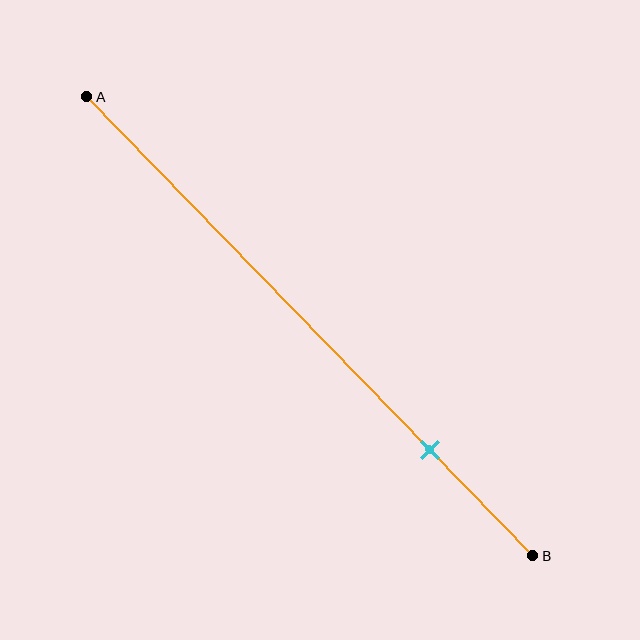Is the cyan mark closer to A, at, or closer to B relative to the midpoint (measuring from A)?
The cyan mark is closer to point B than the midpoint of segment AB.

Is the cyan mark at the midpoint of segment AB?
No, the mark is at about 75% from A, not at the 50% midpoint.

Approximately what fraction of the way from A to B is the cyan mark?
The cyan mark is approximately 75% of the way from A to B.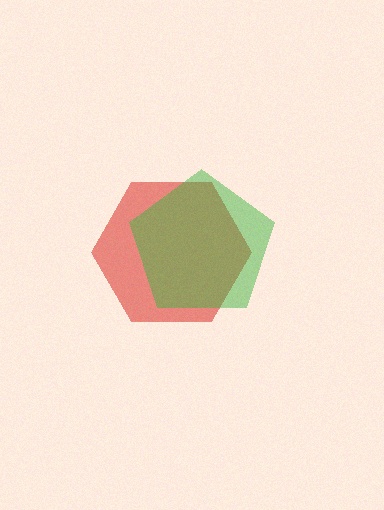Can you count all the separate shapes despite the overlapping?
Yes, there are 2 separate shapes.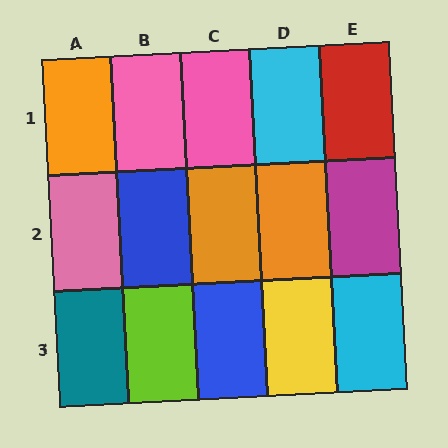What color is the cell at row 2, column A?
Pink.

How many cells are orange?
3 cells are orange.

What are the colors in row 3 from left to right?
Teal, lime, blue, yellow, cyan.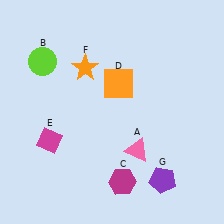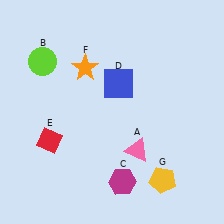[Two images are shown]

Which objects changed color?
D changed from orange to blue. E changed from magenta to red. G changed from purple to yellow.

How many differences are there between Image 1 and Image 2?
There are 3 differences between the two images.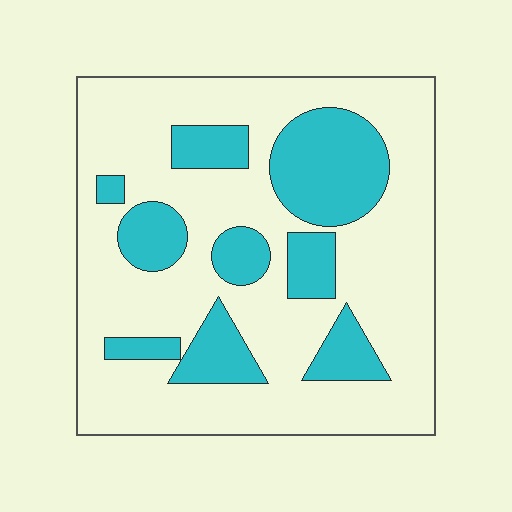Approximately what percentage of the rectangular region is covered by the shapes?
Approximately 30%.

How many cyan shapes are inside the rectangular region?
9.